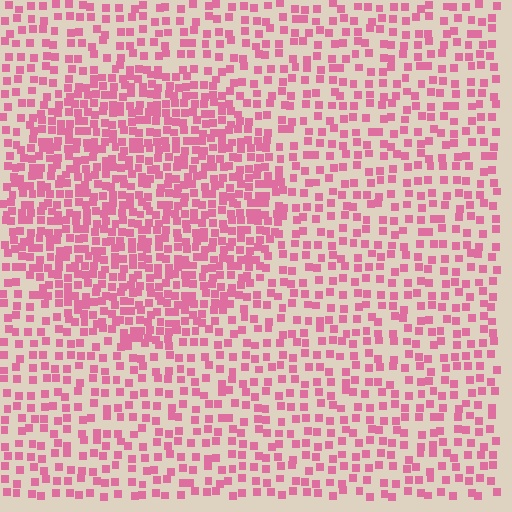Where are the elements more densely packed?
The elements are more densely packed inside the circle boundary.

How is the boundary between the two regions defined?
The boundary is defined by a change in element density (approximately 1.9x ratio). All elements are the same color, size, and shape.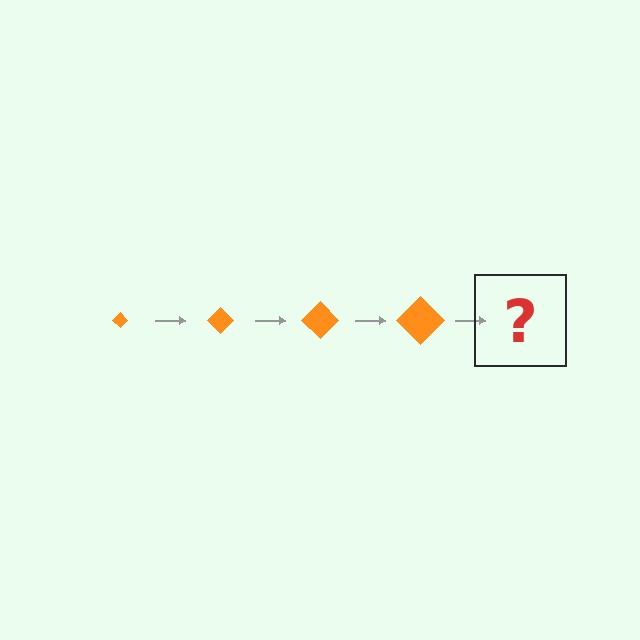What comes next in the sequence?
The next element should be an orange diamond, larger than the previous one.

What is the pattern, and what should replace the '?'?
The pattern is that the diamond gets progressively larger each step. The '?' should be an orange diamond, larger than the previous one.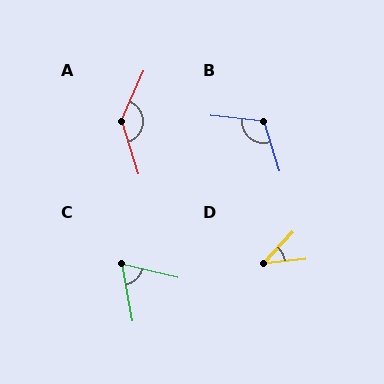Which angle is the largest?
A, at approximately 138 degrees.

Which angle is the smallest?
D, at approximately 42 degrees.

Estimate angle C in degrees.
Approximately 66 degrees.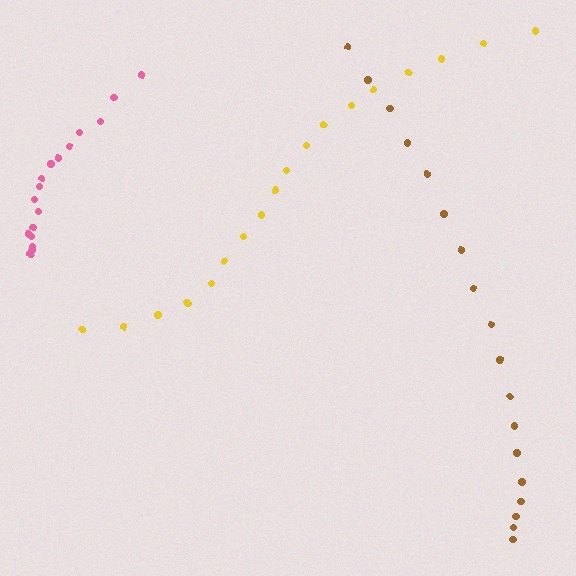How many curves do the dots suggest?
There are 3 distinct paths.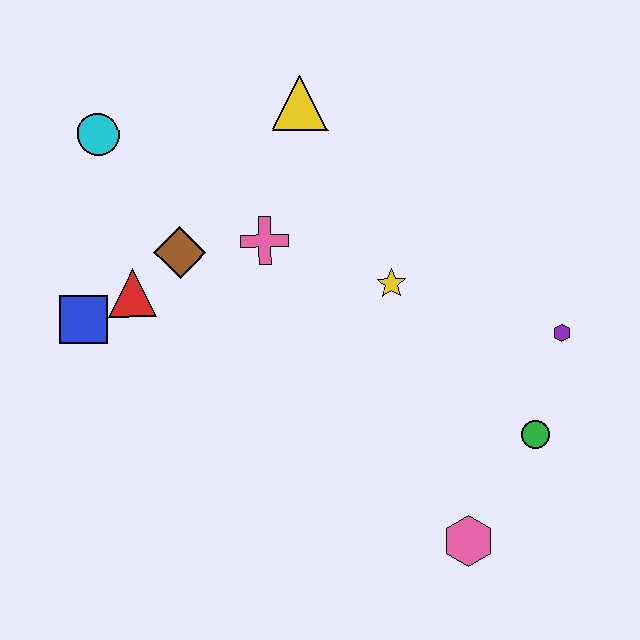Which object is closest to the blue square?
The red triangle is closest to the blue square.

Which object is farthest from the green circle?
The cyan circle is farthest from the green circle.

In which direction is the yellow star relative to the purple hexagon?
The yellow star is to the left of the purple hexagon.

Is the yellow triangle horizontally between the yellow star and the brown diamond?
Yes